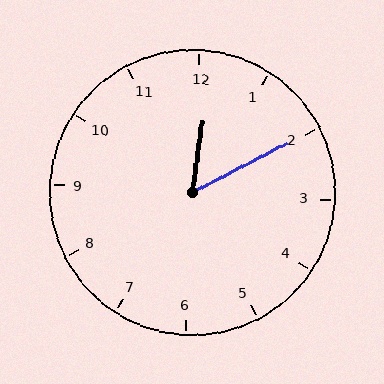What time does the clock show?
12:10.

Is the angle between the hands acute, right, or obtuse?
It is acute.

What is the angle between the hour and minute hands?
Approximately 55 degrees.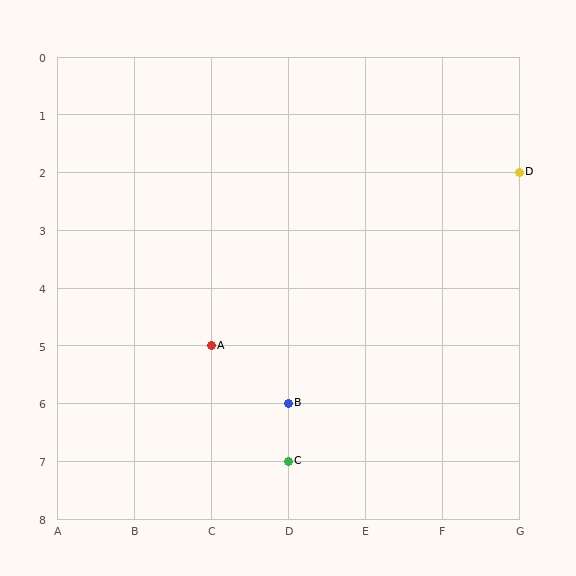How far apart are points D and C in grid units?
Points D and C are 3 columns and 5 rows apart (about 5.8 grid units diagonally).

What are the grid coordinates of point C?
Point C is at grid coordinates (D, 7).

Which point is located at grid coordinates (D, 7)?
Point C is at (D, 7).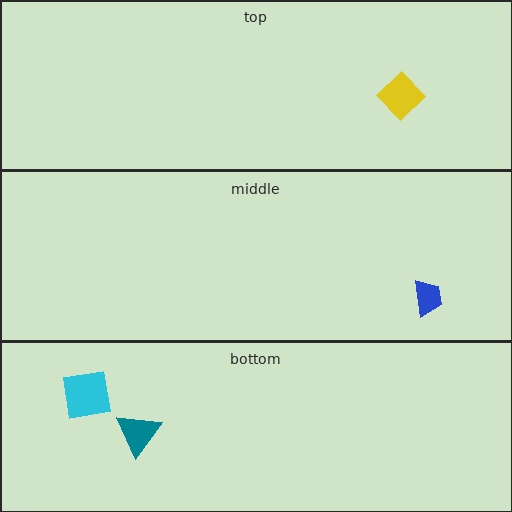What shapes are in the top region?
The yellow diamond.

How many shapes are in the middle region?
1.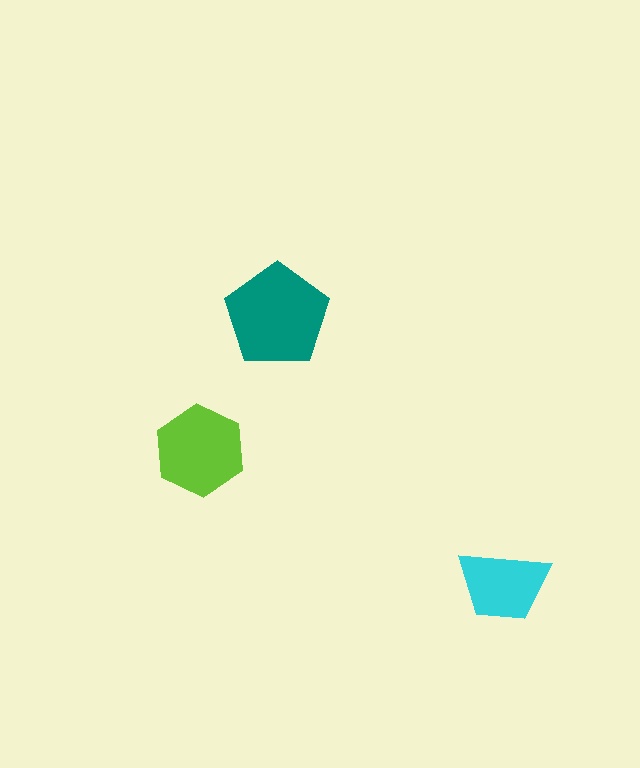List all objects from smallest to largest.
The cyan trapezoid, the lime hexagon, the teal pentagon.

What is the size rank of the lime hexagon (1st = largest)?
2nd.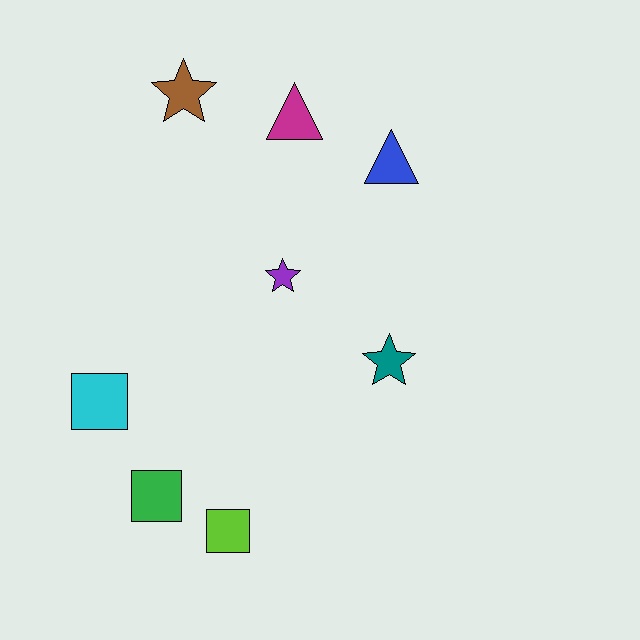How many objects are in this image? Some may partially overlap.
There are 8 objects.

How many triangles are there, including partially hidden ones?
There are 2 triangles.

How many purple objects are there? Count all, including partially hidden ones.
There is 1 purple object.